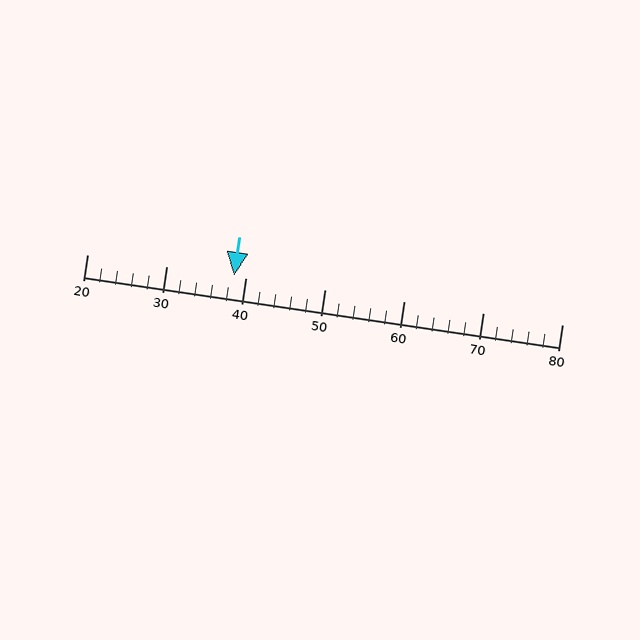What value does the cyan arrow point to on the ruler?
The cyan arrow points to approximately 39.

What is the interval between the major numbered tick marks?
The major tick marks are spaced 10 units apart.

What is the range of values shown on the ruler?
The ruler shows values from 20 to 80.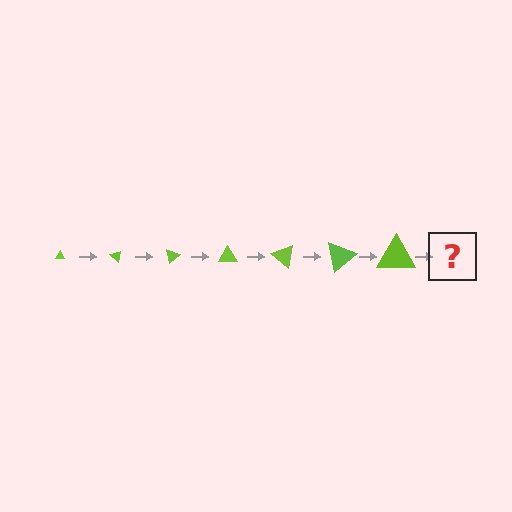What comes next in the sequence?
The next element should be a triangle, larger than the previous one and rotated 280 degrees from the start.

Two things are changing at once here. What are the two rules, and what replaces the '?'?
The two rules are that the triangle grows larger each step and it rotates 40 degrees each step. The '?' should be a triangle, larger than the previous one and rotated 280 degrees from the start.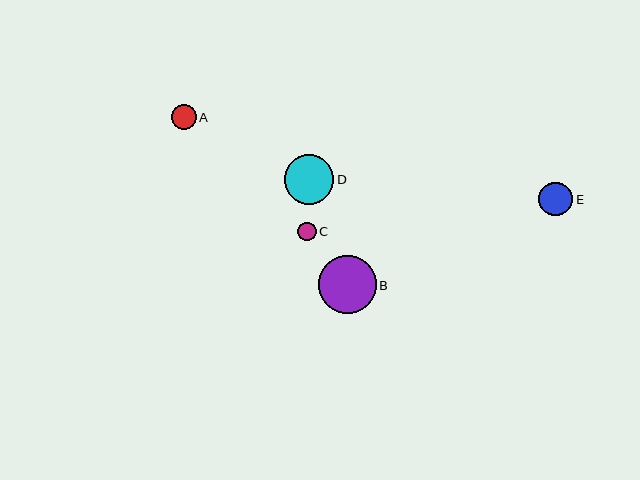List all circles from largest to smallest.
From largest to smallest: B, D, E, A, C.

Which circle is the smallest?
Circle C is the smallest with a size of approximately 18 pixels.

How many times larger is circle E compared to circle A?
Circle E is approximately 1.4 times the size of circle A.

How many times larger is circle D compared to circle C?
Circle D is approximately 2.7 times the size of circle C.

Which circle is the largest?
Circle B is the largest with a size of approximately 58 pixels.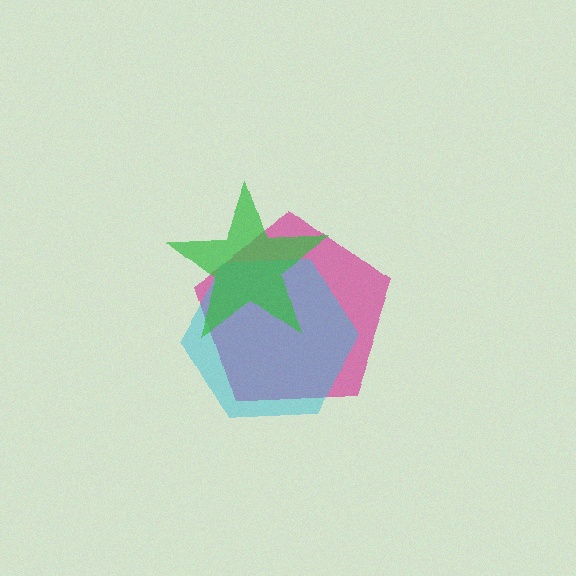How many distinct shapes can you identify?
There are 3 distinct shapes: a magenta pentagon, a cyan hexagon, a green star.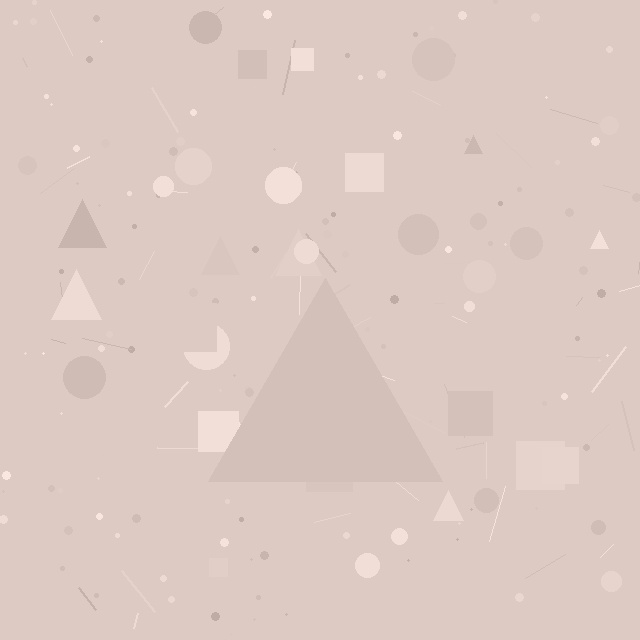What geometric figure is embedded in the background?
A triangle is embedded in the background.